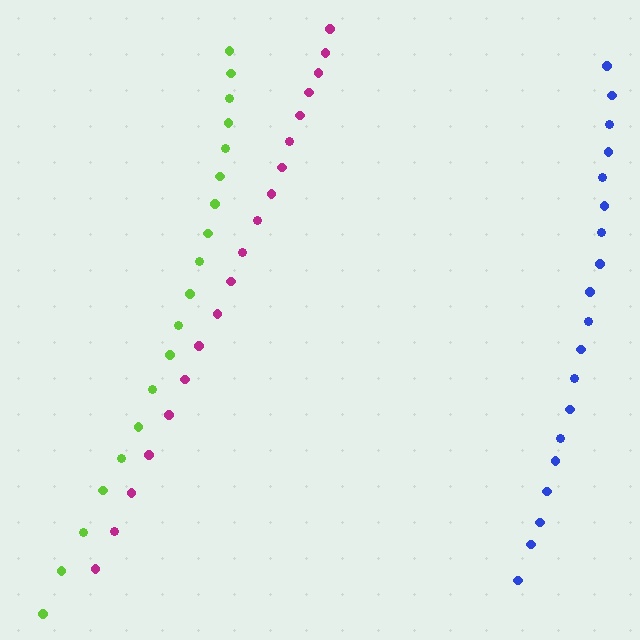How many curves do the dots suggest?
There are 3 distinct paths.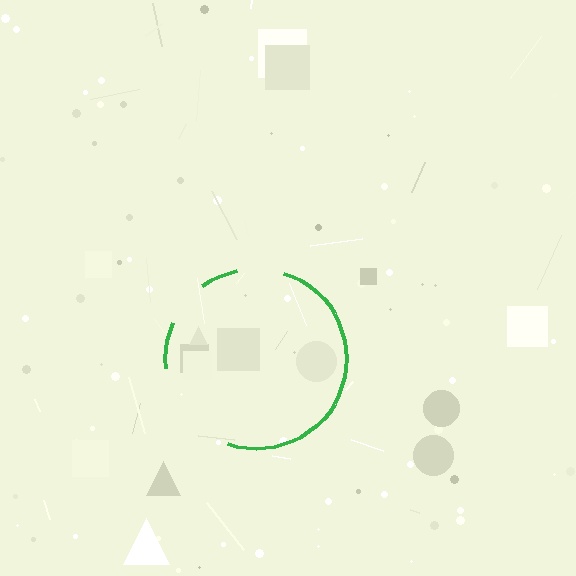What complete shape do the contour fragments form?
The contour fragments form a circle.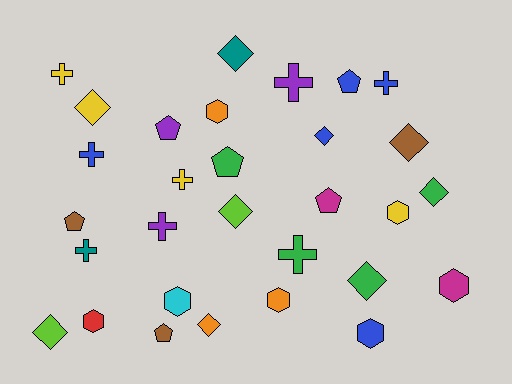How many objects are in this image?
There are 30 objects.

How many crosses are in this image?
There are 8 crosses.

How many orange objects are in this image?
There are 3 orange objects.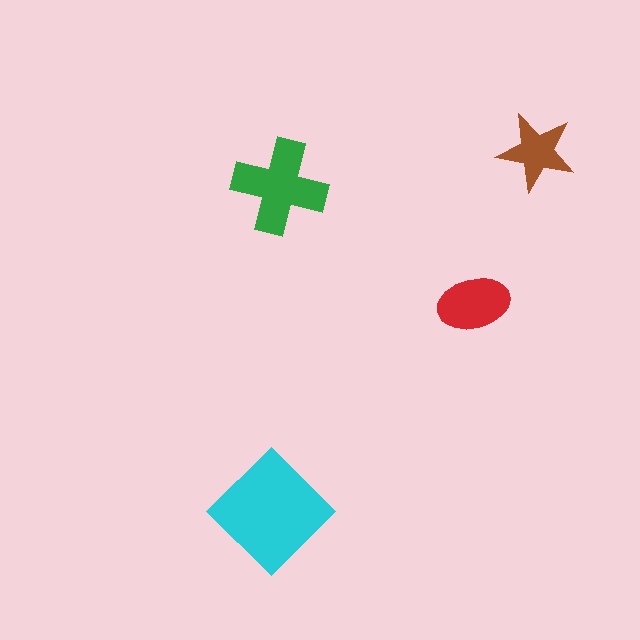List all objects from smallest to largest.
The brown star, the red ellipse, the green cross, the cyan diamond.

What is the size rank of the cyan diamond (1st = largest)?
1st.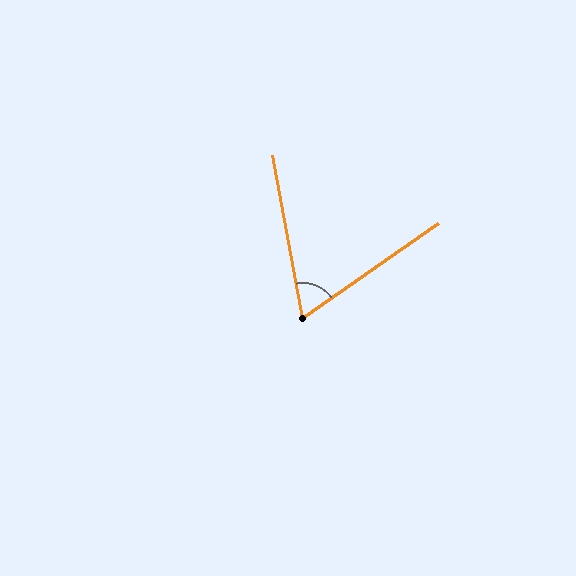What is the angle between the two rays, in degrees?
Approximately 66 degrees.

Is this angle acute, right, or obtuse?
It is acute.